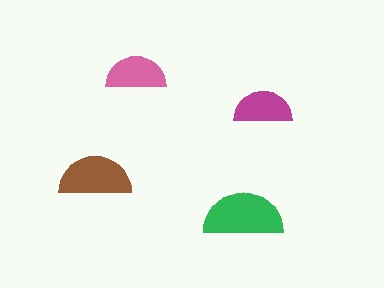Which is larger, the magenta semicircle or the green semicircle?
The green one.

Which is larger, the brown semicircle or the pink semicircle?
The brown one.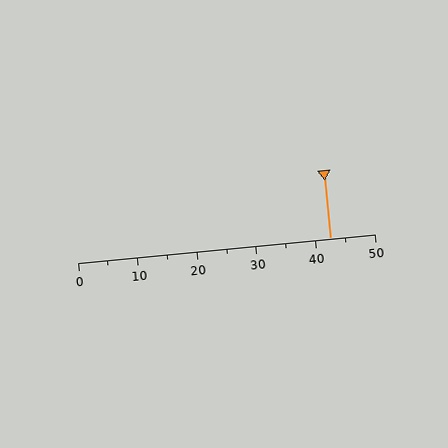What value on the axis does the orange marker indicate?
The marker indicates approximately 42.5.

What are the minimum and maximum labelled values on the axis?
The axis runs from 0 to 50.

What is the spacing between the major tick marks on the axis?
The major ticks are spaced 10 apart.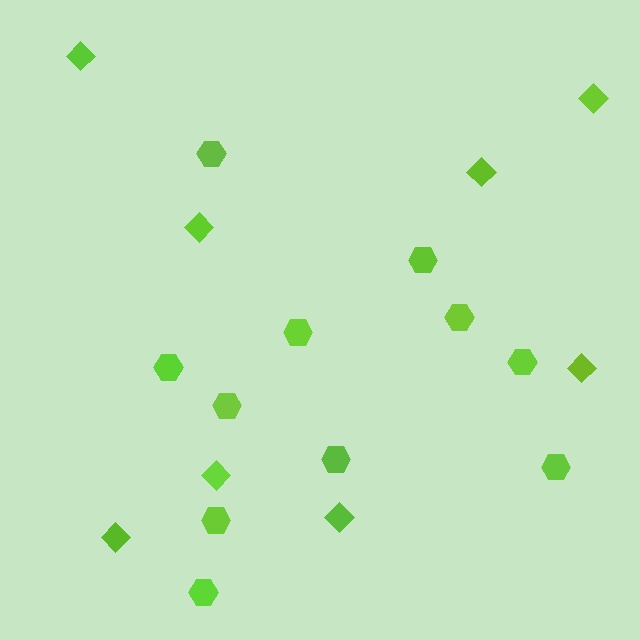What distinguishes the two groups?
There are 2 groups: one group of diamonds (8) and one group of hexagons (11).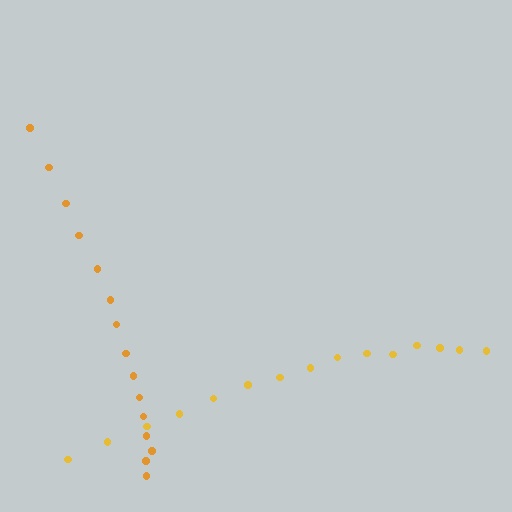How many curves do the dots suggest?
There are 2 distinct paths.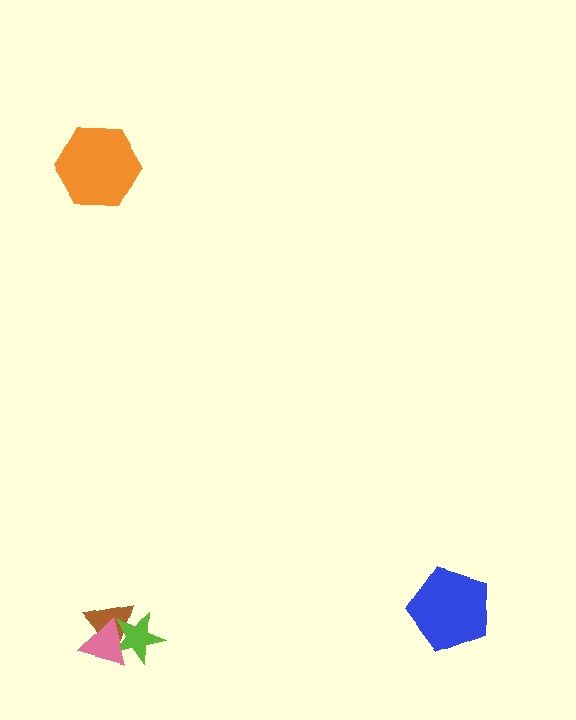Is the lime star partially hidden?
Yes, it is partially covered by another shape.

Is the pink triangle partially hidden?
No, no other shape covers it.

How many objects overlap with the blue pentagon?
0 objects overlap with the blue pentagon.